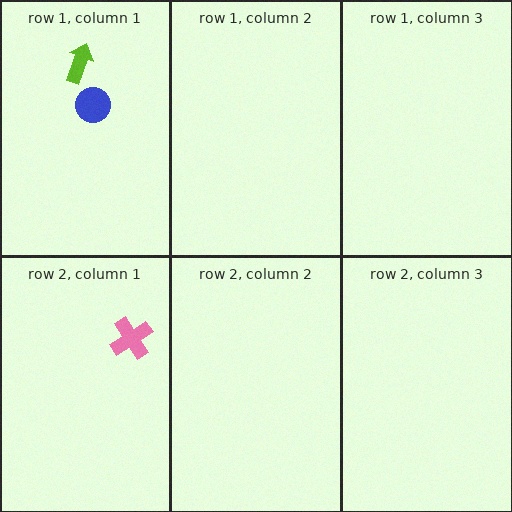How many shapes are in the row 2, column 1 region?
1.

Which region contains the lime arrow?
The row 1, column 1 region.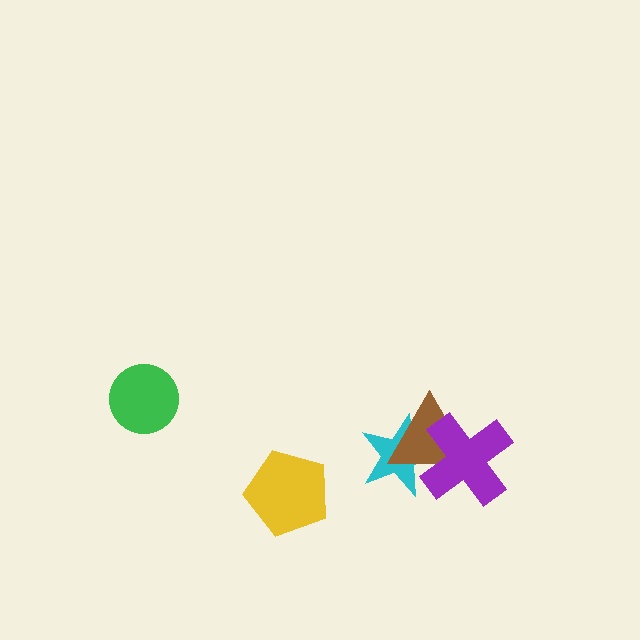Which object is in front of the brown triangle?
The purple cross is in front of the brown triangle.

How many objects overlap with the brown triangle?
2 objects overlap with the brown triangle.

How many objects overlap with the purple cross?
2 objects overlap with the purple cross.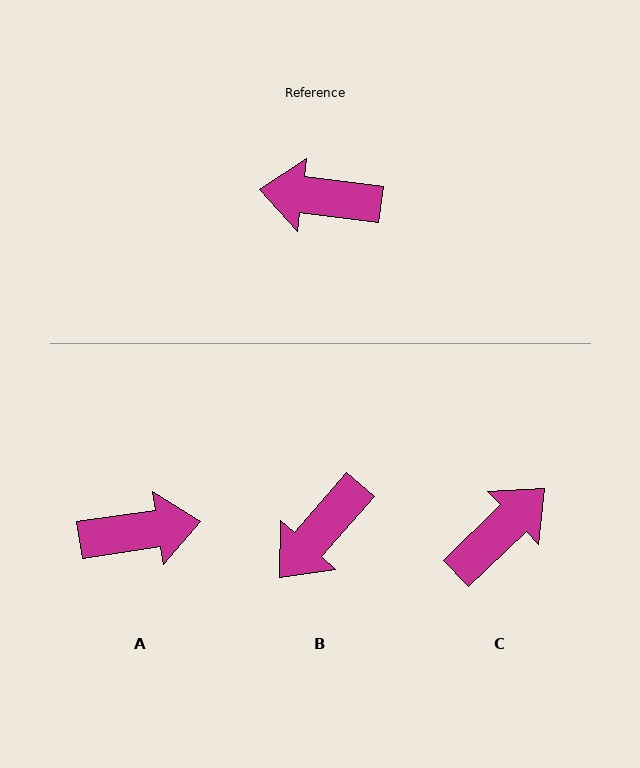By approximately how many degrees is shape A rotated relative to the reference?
Approximately 164 degrees clockwise.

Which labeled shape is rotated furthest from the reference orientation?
A, about 164 degrees away.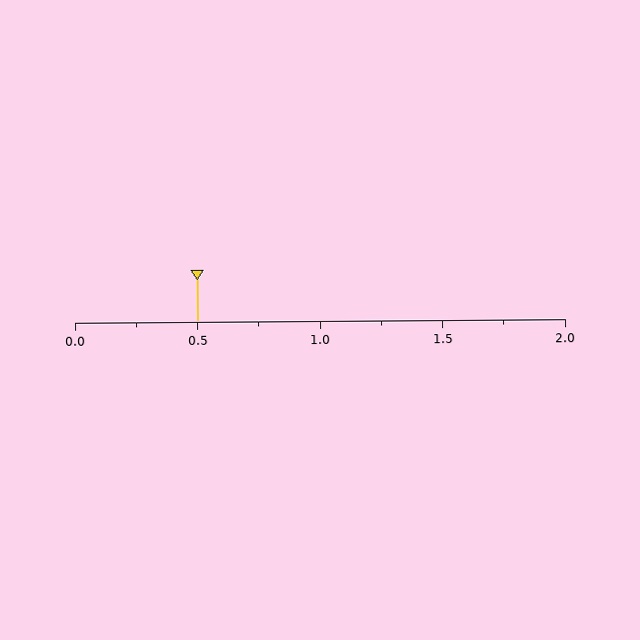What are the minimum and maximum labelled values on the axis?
The axis runs from 0.0 to 2.0.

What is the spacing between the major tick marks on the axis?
The major ticks are spaced 0.5 apart.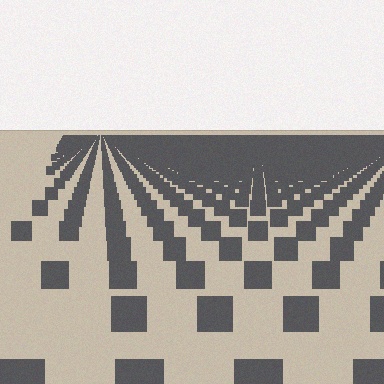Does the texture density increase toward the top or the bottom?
Density increases toward the top.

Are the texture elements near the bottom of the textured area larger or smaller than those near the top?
Larger. Near the bottom, elements are closer to the viewer and appear at a bigger on-screen size.